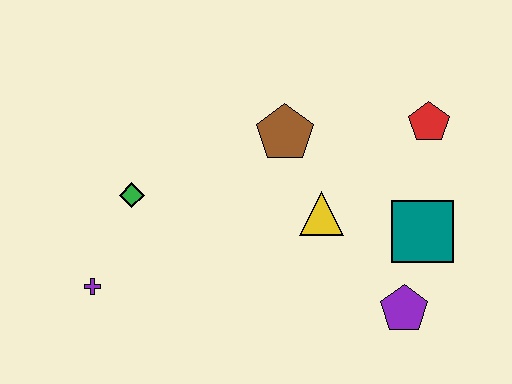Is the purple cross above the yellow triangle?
No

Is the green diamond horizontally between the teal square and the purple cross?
Yes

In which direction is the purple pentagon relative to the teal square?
The purple pentagon is below the teal square.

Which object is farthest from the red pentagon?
The purple cross is farthest from the red pentagon.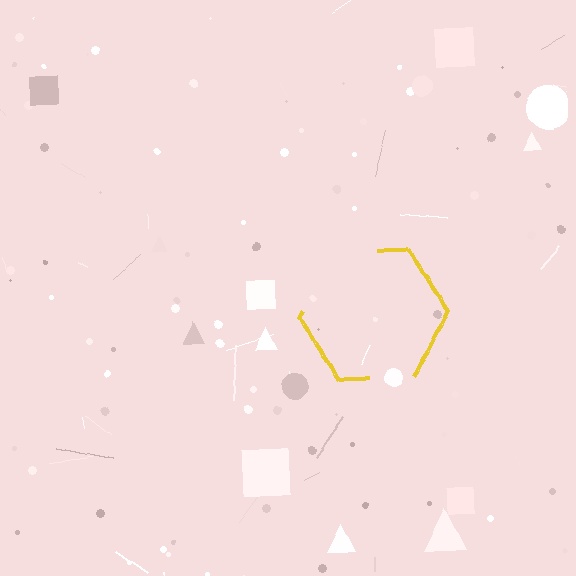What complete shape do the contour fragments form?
The contour fragments form a hexagon.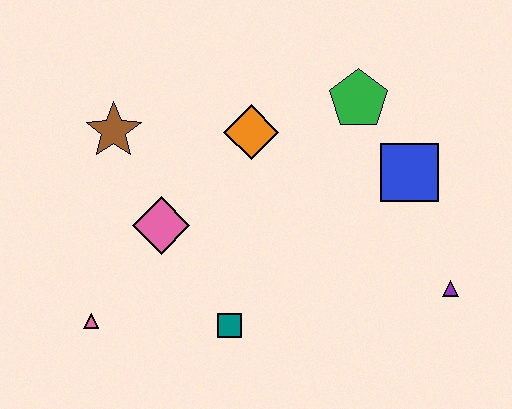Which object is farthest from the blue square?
The pink triangle is farthest from the blue square.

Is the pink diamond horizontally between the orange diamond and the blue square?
No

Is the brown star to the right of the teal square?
No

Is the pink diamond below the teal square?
No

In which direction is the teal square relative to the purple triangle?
The teal square is to the left of the purple triangle.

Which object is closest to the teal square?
The pink diamond is closest to the teal square.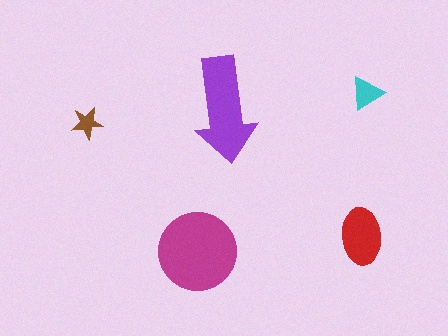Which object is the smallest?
The brown star.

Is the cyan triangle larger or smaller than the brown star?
Larger.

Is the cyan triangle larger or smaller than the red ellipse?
Smaller.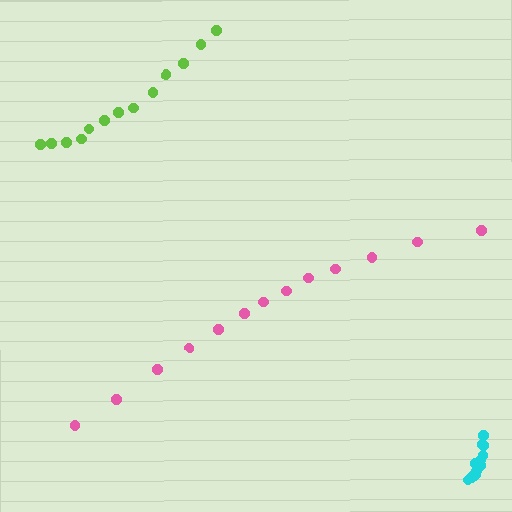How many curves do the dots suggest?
There are 3 distinct paths.